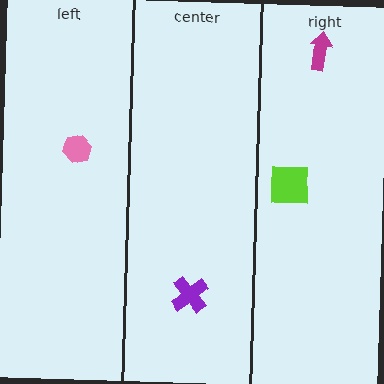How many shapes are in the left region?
1.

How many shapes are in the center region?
1.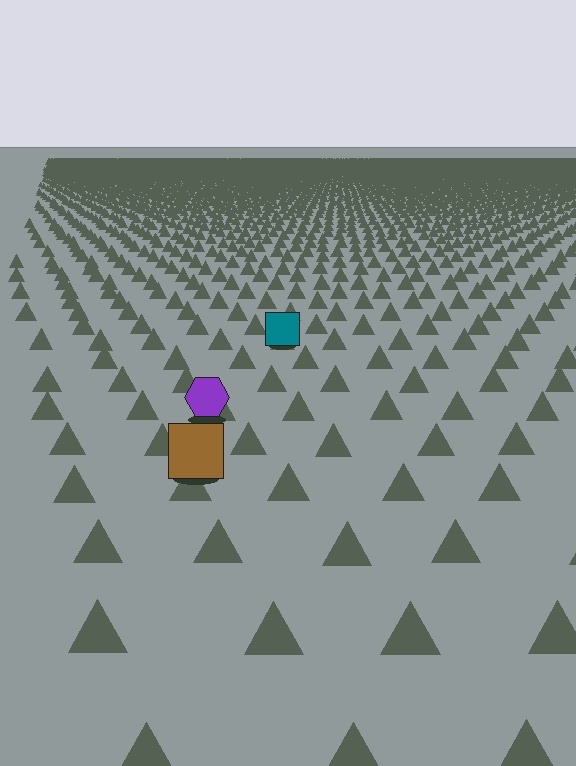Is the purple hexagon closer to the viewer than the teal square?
Yes. The purple hexagon is closer — you can tell from the texture gradient: the ground texture is coarser near it.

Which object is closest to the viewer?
The brown square is closest. The texture marks near it are larger and more spread out.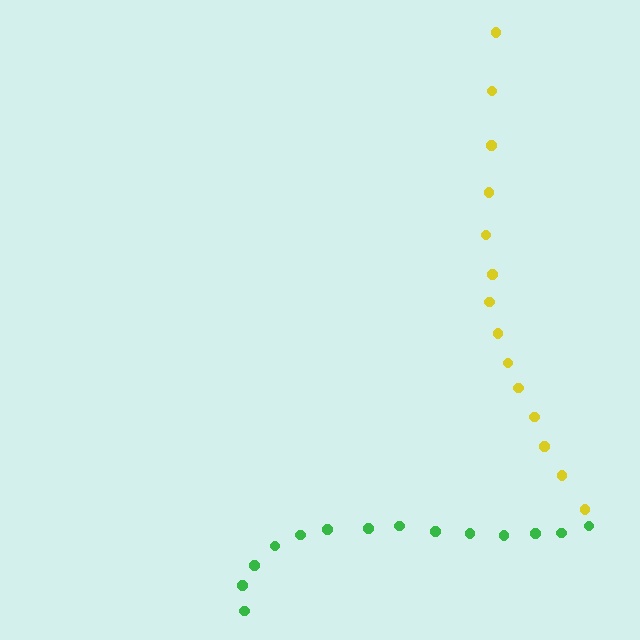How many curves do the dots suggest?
There are 2 distinct paths.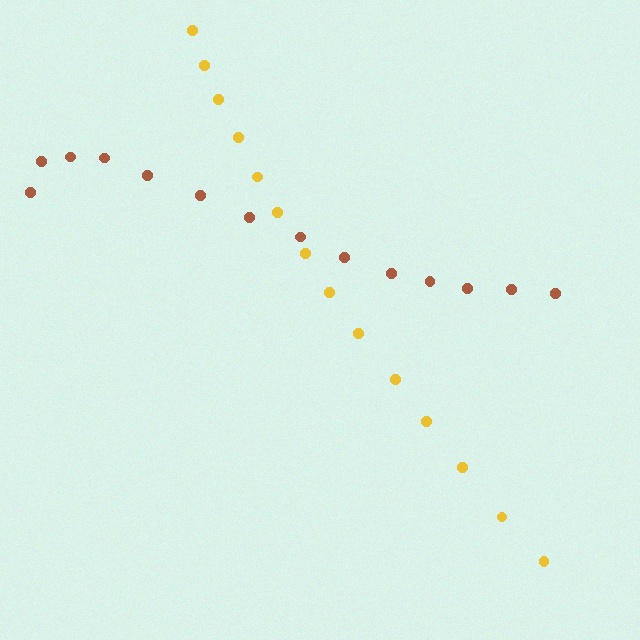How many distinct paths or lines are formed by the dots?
There are 2 distinct paths.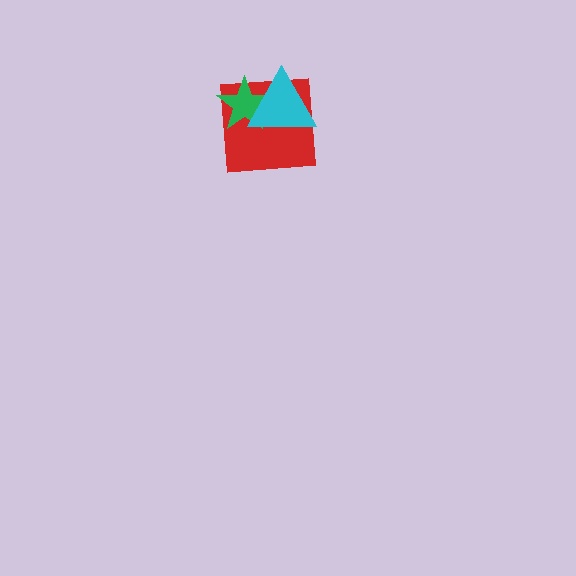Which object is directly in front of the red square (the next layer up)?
The green star is directly in front of the red square.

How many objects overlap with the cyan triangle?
2 objects overlap with the cyan triangle.